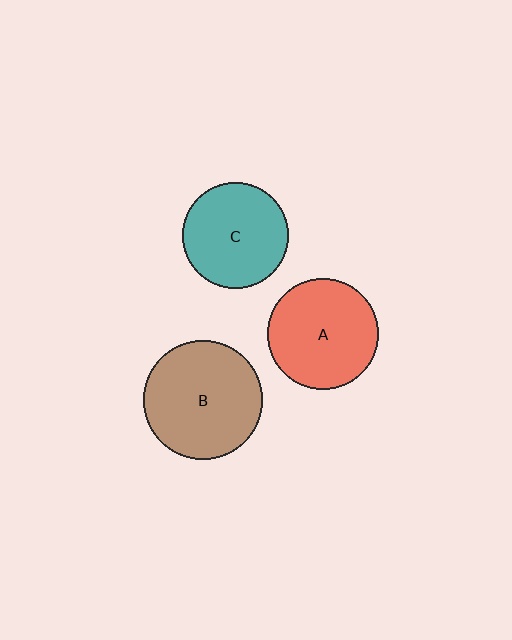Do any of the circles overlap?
No, none of the circles overlap.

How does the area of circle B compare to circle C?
Approximately 1.3 times.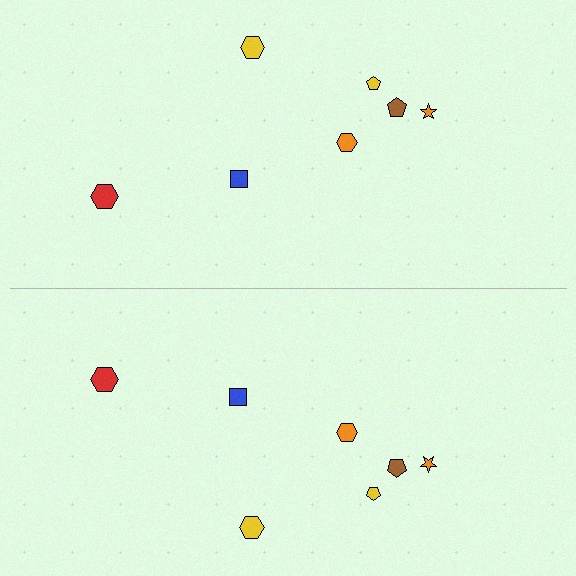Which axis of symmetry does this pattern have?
The pattern has a horizontal axis of symmetry running through the center of the image.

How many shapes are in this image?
There are 14 shapes in this image.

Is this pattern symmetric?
Yes, this pattern has bilateral (reflection) symmetry.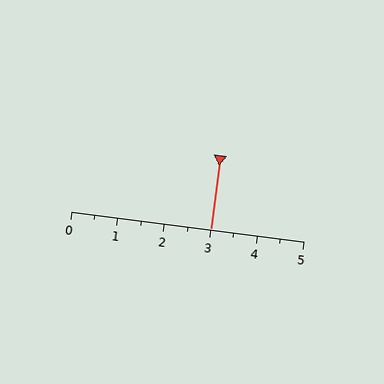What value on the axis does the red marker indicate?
The marker indicates approximately 3.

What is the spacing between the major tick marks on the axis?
The major ticks are spaced 1 apart.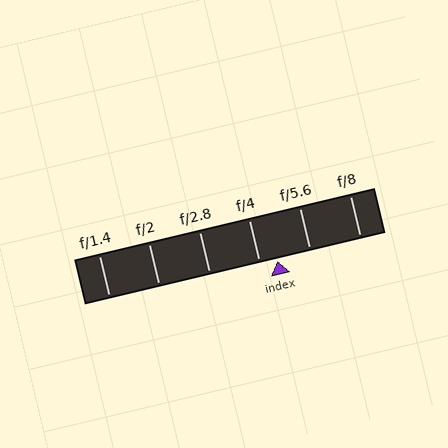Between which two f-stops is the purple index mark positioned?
The index mark is between f/4 and f/5.6.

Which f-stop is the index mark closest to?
The index mark is closest to f/4.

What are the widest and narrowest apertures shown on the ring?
The widest aperture shown is f/1.4 and the narrowest is f/8.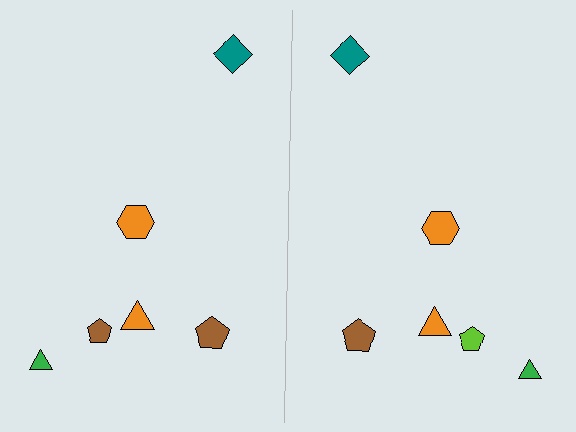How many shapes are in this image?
There are 12 shapes in this image.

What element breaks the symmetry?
The lime pentagon on the right side breaks the symmetry — its mirror counterpart is brown.